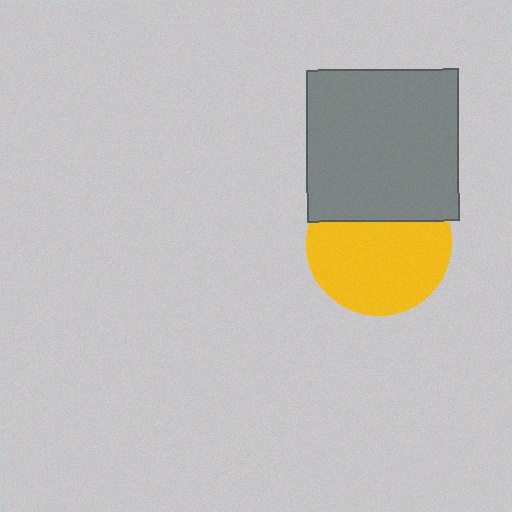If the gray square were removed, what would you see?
You would see the complete yellow circle.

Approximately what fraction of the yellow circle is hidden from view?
Roughly 32% of the yellow circle is hidden behind the gray square.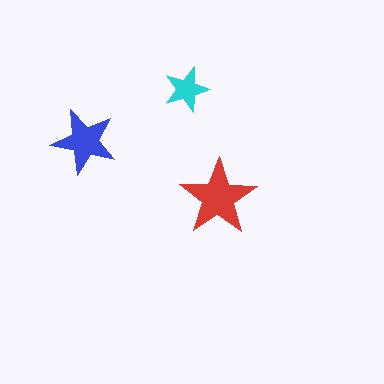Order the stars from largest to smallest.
the red one, the blue one, the cyan one.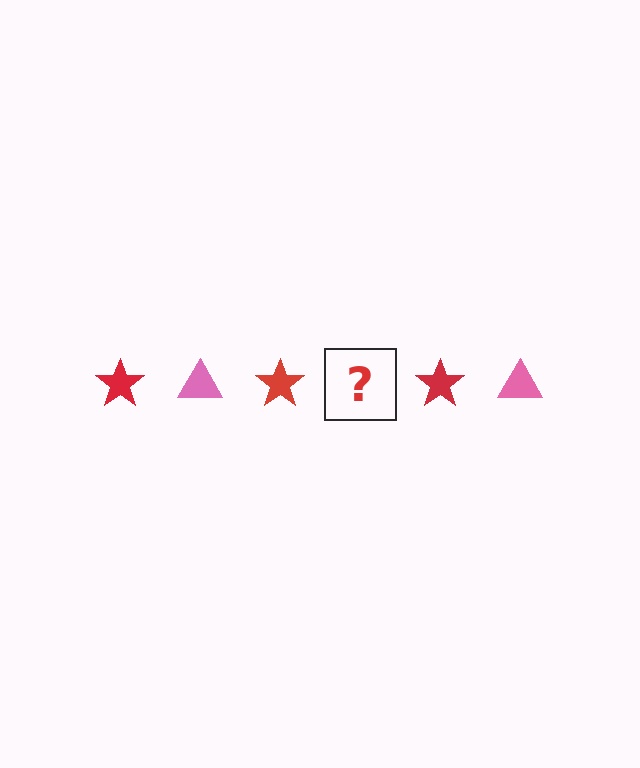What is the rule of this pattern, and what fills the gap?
The rule is that the pattern alternates between red star and pink triangle. The gap should be filled with a pink triangle.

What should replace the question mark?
The question mark should be replaced with a pink triangle.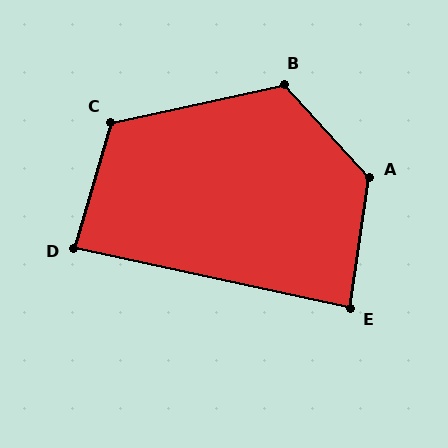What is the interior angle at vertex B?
Approximately 120 degrees (obtuse).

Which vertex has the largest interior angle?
A, at approximately 130 degrees.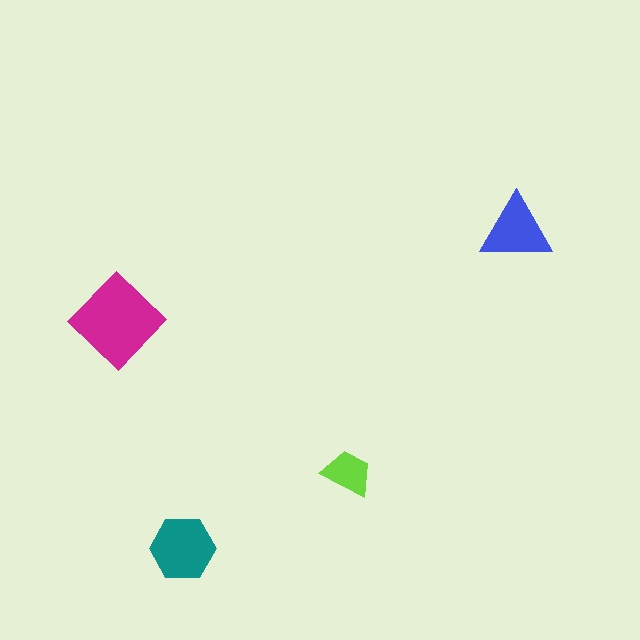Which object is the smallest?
The lime trapezoid.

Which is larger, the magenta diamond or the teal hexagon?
The magenta diamond.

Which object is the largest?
The magenta diamond.